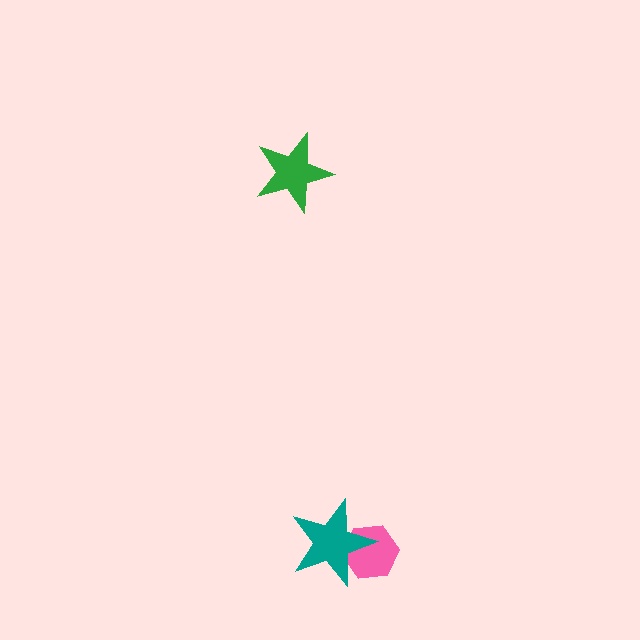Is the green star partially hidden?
No, no other shape covers it.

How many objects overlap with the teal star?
1 object overlaps with the teal star.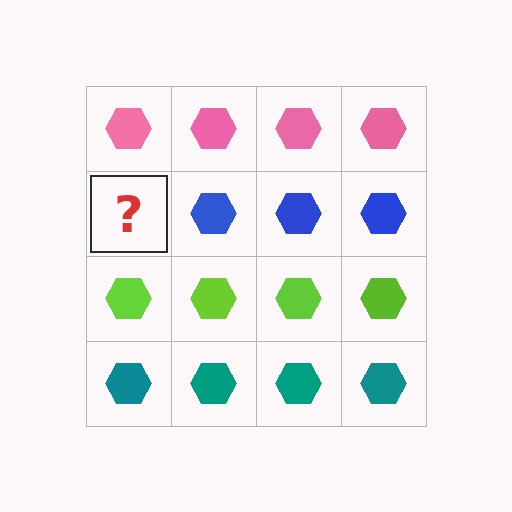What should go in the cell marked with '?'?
The missing cell should contain a blue hexagon.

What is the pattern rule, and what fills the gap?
The rule is that each row has a consistent color. The gap should be filled with a blue hexagon.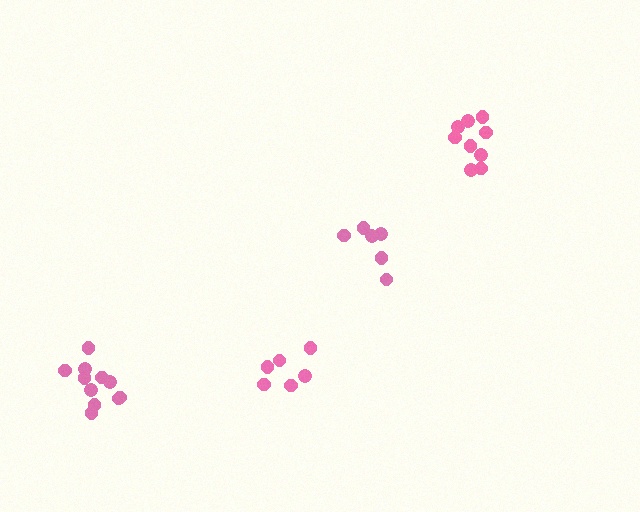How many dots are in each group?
Group 1: 11 dots, Group 2: 6 dots, Group 3: 6 dots, Group 4: 9 dots (32 total).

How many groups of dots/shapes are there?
There are 4 groups.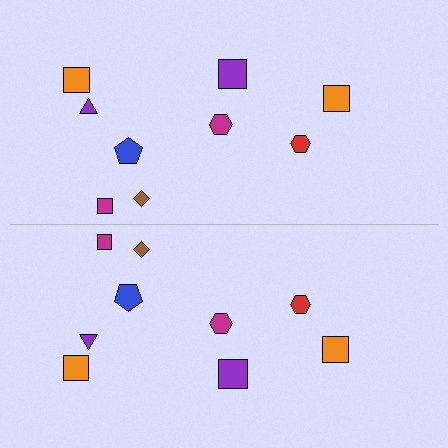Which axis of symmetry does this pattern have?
The pattern has a horizontal axis of symmetry running through the center of the image.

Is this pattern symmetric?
Yes, this pattern has bilateral (reflection) symmetry.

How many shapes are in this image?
There are 18 shapes in this image.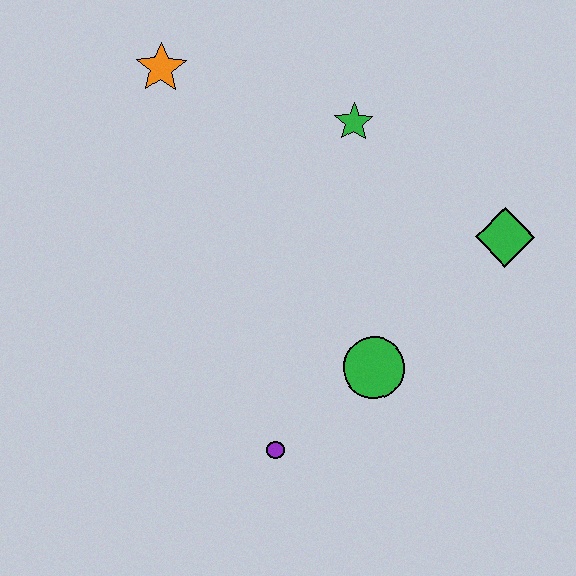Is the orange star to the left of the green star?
Yes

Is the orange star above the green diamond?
Yes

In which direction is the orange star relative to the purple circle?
The orange star is above the purple circle.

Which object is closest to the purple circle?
The green circle is closest to the purple circle.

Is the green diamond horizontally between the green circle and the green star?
No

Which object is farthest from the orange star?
The purple circle is farthest from the orange star.